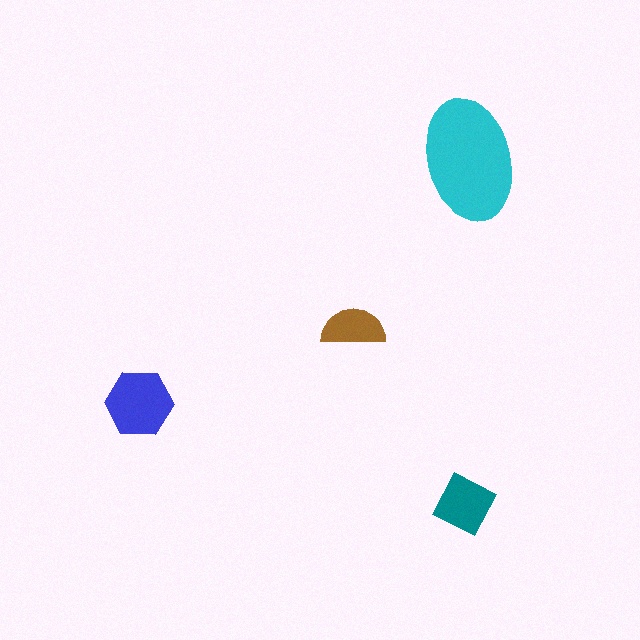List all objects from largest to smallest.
The cyan ellipse, the blue hexagon, the teal diamond, the brown semicircle.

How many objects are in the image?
There are 4 objects in the image.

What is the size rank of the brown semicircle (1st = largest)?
4th.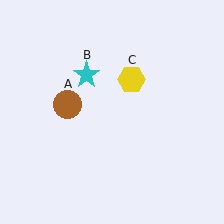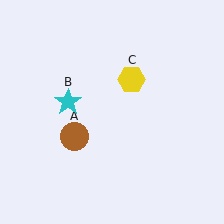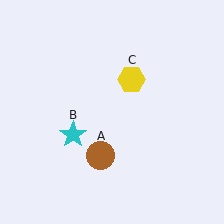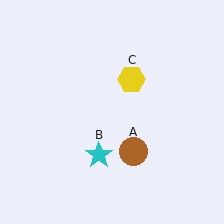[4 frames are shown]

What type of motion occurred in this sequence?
The brown circle (object A), cyan star (object B) rotated counterclockwise around the center of the scene.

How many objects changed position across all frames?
2 objects changed position: brown circle (object A), cyan star (object B).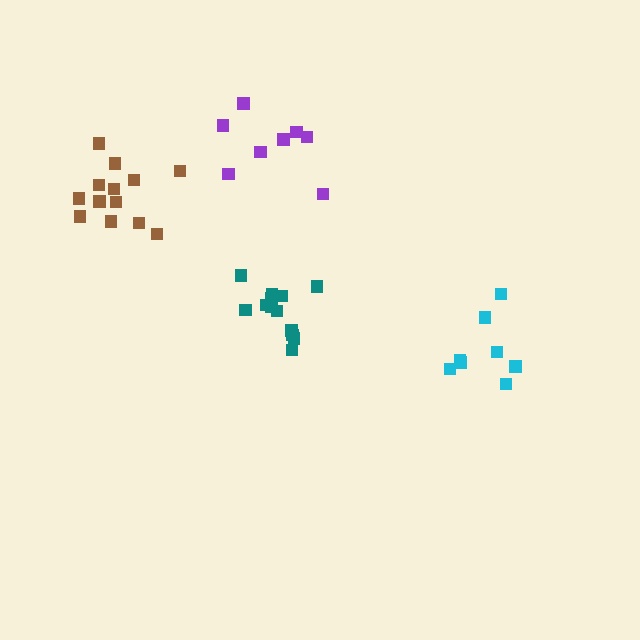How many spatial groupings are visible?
There are 4 spatial groupings.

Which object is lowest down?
The cyan cluster is bottommost.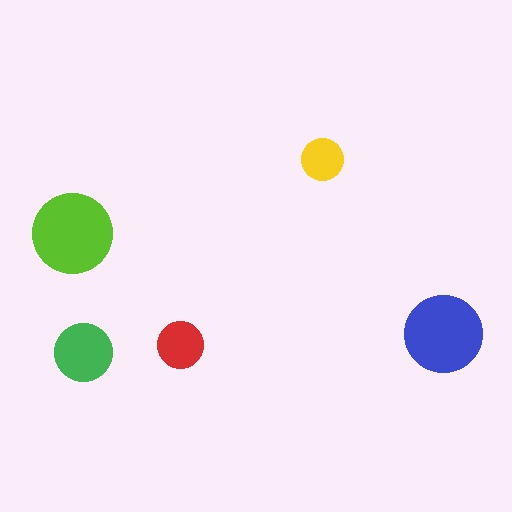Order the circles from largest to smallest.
the lime one, the blue one, the green one, the red one, the yellow one.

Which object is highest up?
The yellow circle is topmost.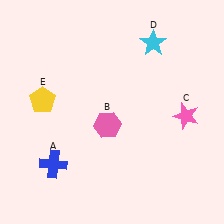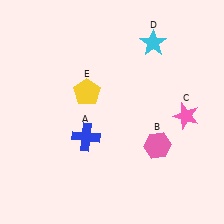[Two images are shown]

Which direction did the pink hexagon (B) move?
The pink hexagon (B) moved right.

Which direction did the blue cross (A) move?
The blue cross (A) moved right.